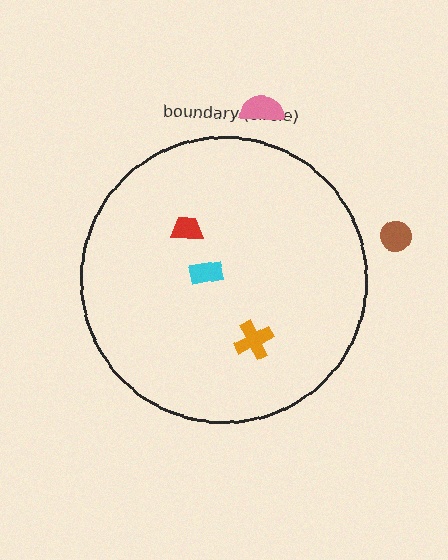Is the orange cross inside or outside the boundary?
Inside.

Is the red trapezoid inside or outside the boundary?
Inside.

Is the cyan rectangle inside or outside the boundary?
Inside.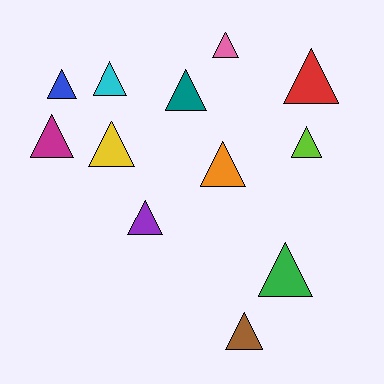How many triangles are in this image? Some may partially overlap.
There are 12 triangles.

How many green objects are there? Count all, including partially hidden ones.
There is 1 green object.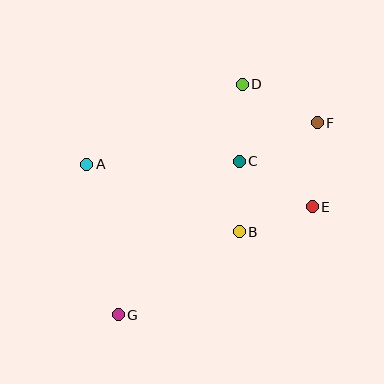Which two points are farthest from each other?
Points F and G are farthest from each other.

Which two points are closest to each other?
Points B and C are closest to each other.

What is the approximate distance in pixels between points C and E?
The distance between C and E is approximately 86 pixels.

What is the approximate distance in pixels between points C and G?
The distance between C and G is approximately 195 pixels.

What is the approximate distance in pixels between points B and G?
The distance between B and G is approximately 147 pixels.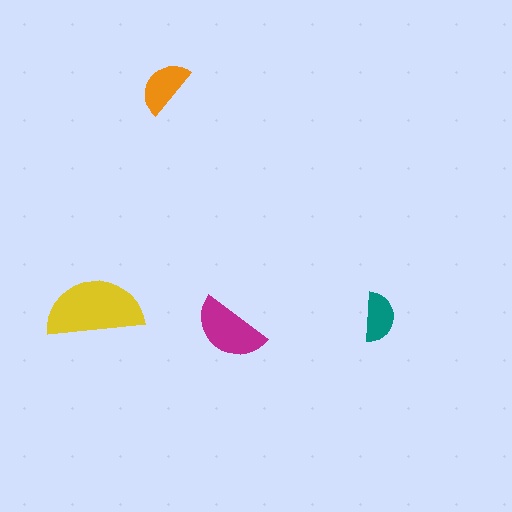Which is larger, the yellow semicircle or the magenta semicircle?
The yellow one.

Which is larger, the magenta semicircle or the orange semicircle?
The magenta one.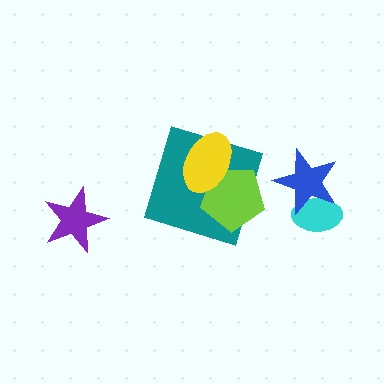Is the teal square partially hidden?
Yes, it is partially covered by another shape.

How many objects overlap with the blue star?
1 object overlaps with the blue star.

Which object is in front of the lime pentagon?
The yellow ellipse is in front of the lime pentagon.